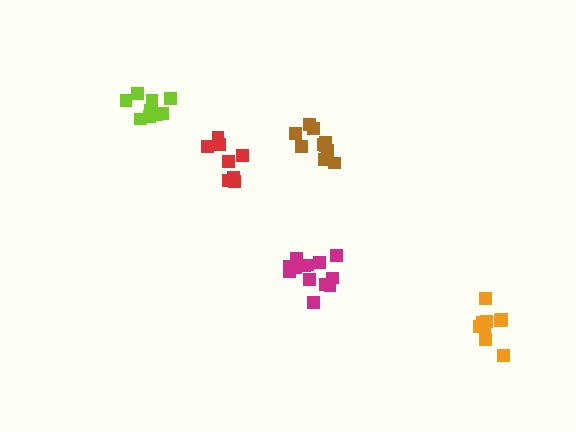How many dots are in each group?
Group 1: 8 dots, Group 2: 9 dots, Group 3: 13 dots, Group 4: 10 dots, Group 5: 9 dots (49 total).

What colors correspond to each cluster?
The clusters are colored: red, lime, magenta, brown, orange.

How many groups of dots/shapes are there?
There are 5 groups.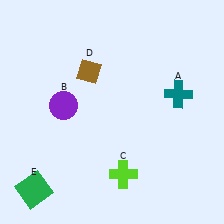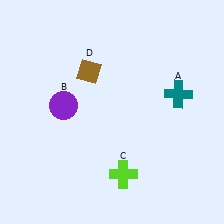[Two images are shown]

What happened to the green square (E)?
The green square (E) was removed in Image 2. It was in the bottom-left area of Image 1.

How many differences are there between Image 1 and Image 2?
There is 1 difference between the two images.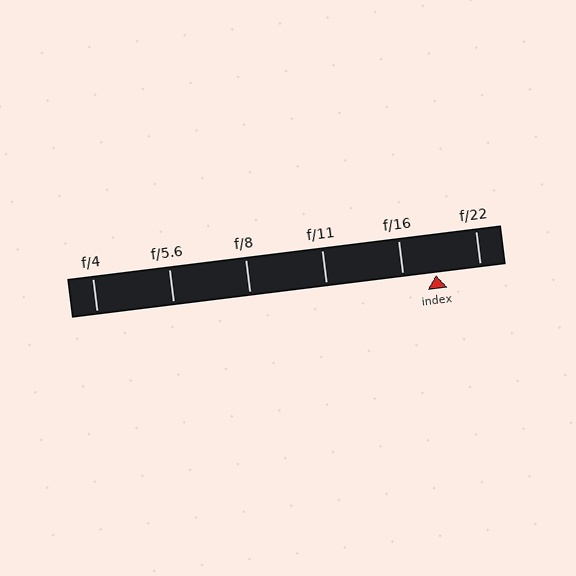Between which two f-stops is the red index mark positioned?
The index mark is between f/16 and f/22.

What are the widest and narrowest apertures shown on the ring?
The widest aperture shown is f/4 and the narrowest is f/22.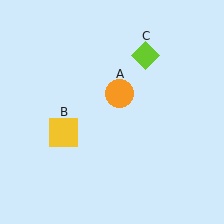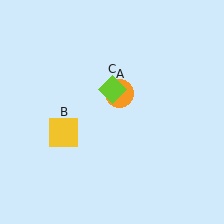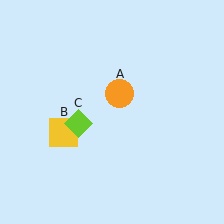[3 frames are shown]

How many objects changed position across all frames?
1 object changed position: lime diamond (object C).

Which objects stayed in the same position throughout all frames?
Orange circle (object A) and yellow square (object B) remained stationary.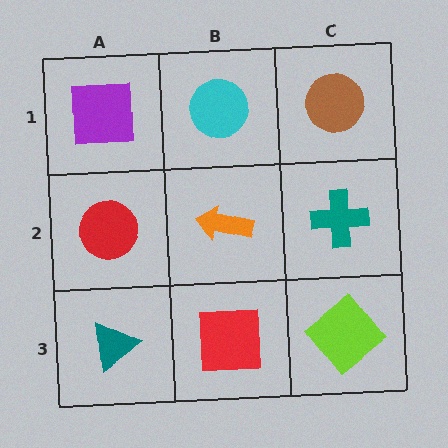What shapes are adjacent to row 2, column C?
A brown circle (row 1, column C), a lime diamond (row 3, column C), an orange arrow (row 2, column B).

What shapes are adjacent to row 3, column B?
An orange arrow (row 2, column B), a teal triangle (row 3, column A), a lime diamond (row 3, column C).